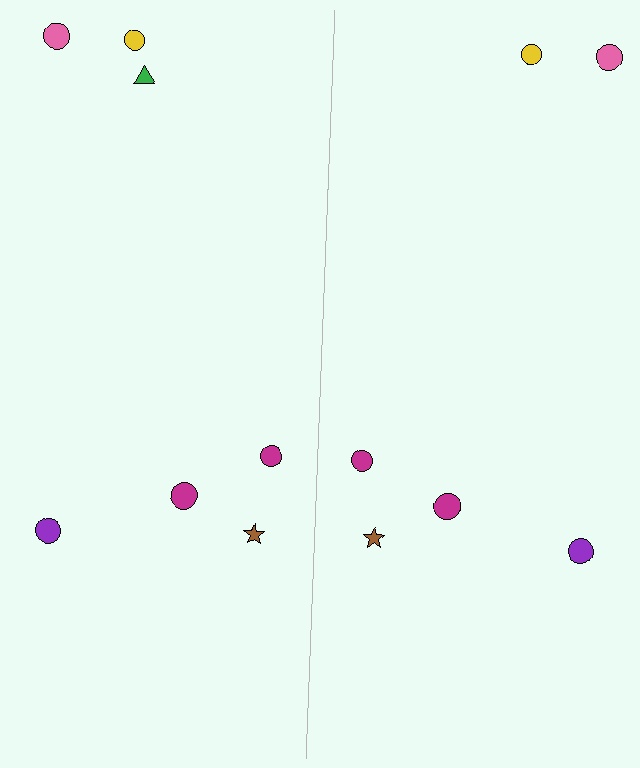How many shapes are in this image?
There are 13 shapes in this image.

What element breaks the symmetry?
A green triangle is missing from the right side.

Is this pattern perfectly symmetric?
No, the pattern is not perfectly symmetric. A green triangle is missing from the right side.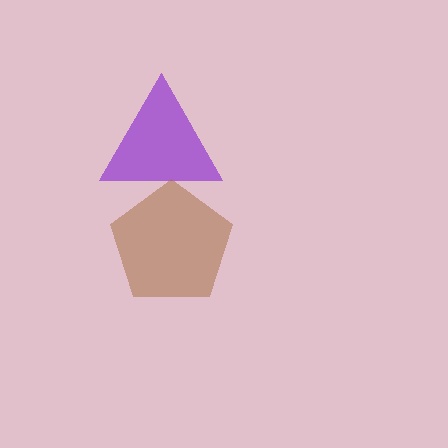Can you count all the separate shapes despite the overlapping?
Yes, there are 2 separate shapes.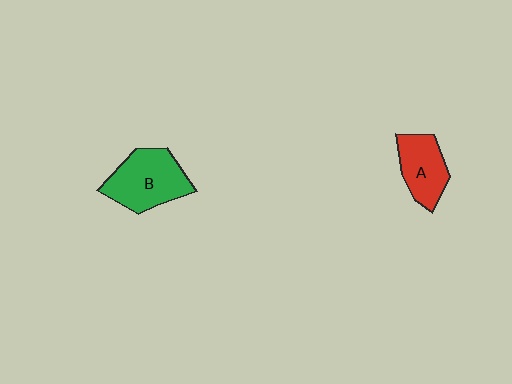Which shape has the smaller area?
Shape A (red).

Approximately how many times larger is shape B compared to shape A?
Approximately 1.4 times.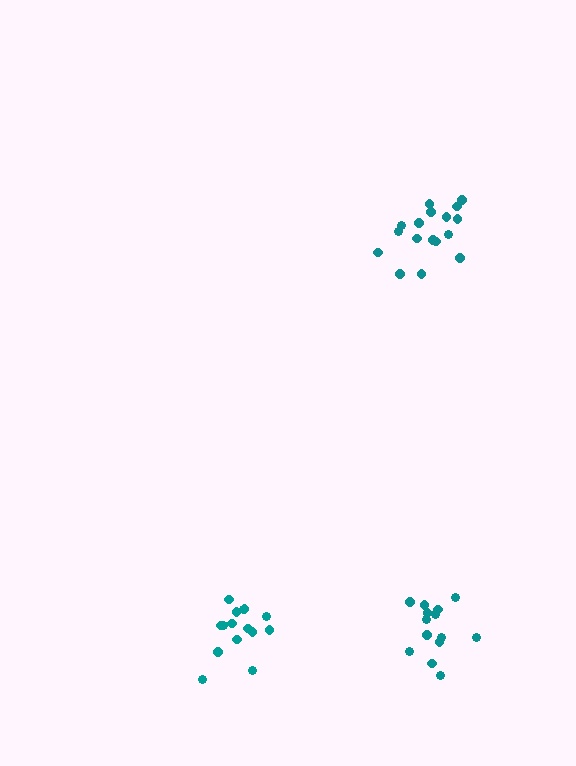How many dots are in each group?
Group 1: 17 dots, Group 2: 15 dots, Group 3: 14 dots (46 total).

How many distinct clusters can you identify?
There are 3 distinct clusters.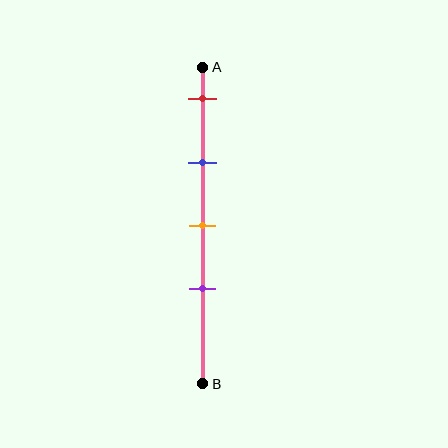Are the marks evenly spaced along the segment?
Yes, the marks are approximately evenly spaced.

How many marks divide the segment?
There are 4 marks dividing the segment.